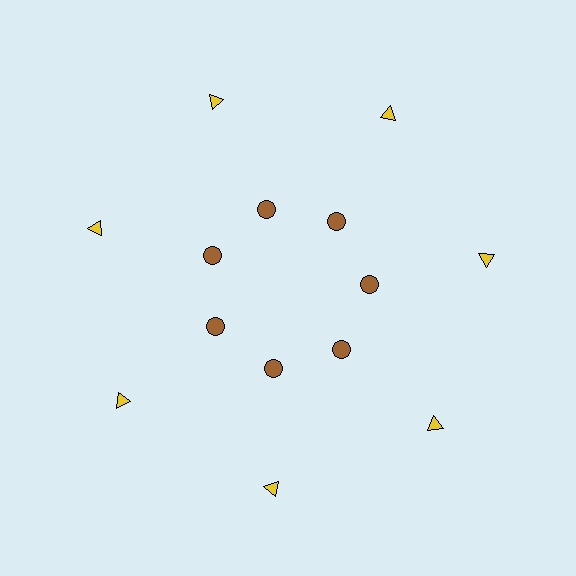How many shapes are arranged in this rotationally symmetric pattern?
There are 14 shapes, arranged in 7 groups of 2.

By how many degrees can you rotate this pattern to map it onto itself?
The pattern maps onto itself every 51 degrees of rotation.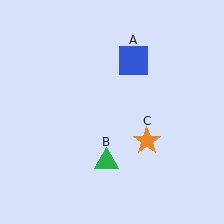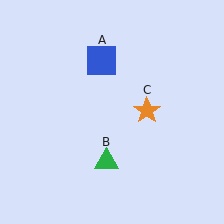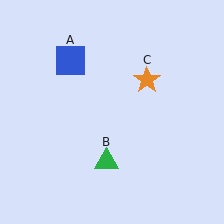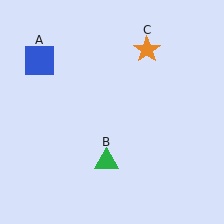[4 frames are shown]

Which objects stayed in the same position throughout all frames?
Green triangle (object B) remained stationary.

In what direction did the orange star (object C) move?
The orange star (object C) moved up.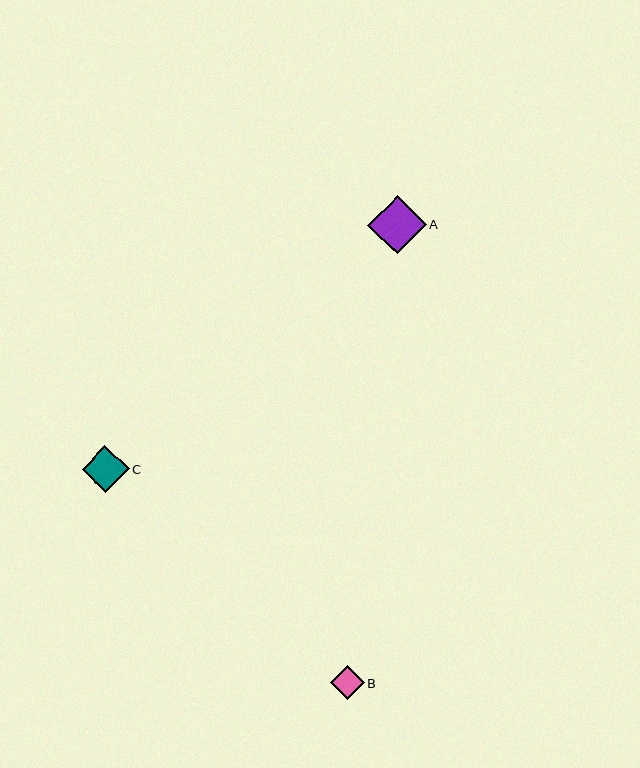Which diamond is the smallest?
Diamond B is the smallest with a size of approximately 34 pixels.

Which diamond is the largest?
Diamond A is the largest with a size of approximately 59 pixels.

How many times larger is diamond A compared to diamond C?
Diamond A is approximately 1.2 times the size of diamond C.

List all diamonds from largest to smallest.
From largest to smallest: A, C, B.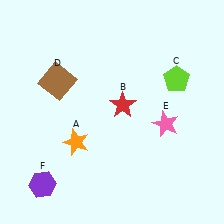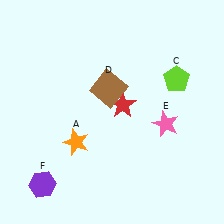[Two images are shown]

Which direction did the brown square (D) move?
The brown square (D) moved right.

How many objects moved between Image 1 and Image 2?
1 object moved between the two images.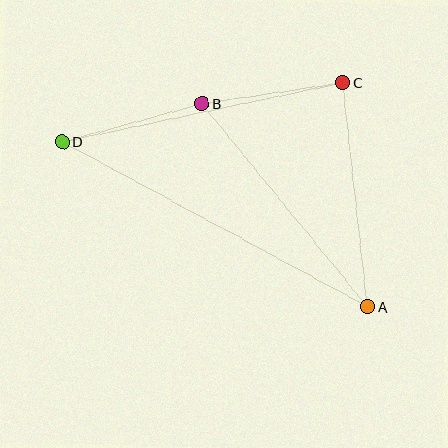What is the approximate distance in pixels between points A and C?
The distance between A and C is approximately 226 pixels.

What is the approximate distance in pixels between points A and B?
The distance between A and B is approximately 262 pixels.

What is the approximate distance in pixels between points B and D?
The distance between B and D is approximately 145 pixels.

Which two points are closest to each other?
Points B and C are closest to each other.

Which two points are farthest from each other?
Points A and D are farthest from each other.